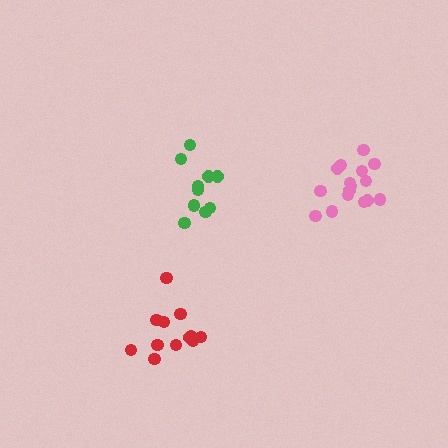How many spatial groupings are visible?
There are 3 spatial groupings.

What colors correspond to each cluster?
The clusters are colored: green, pink, red.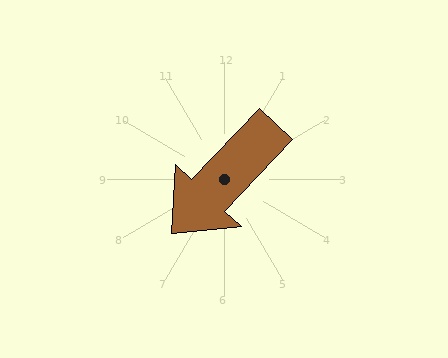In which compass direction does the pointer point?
Southwest.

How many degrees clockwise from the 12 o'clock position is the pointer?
Approximately 223 degrees.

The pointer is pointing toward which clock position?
Roughly 7 o'clock.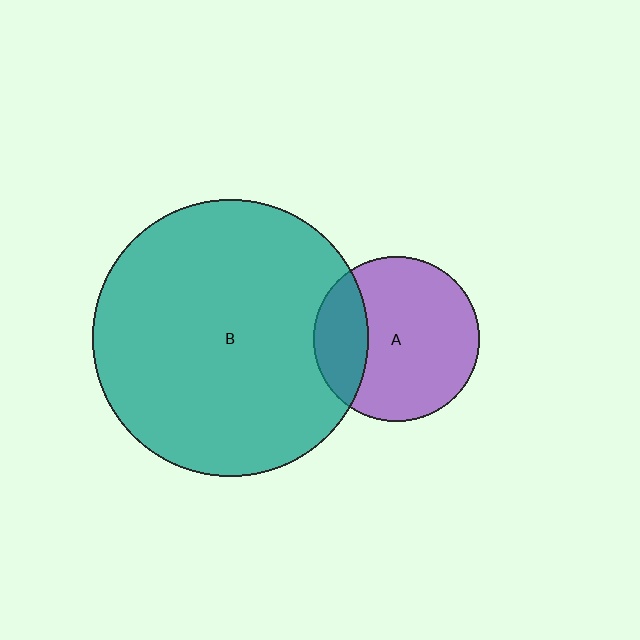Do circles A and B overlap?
Yes.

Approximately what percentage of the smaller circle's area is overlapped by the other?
Approximately 25%.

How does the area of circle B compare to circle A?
Approximately 2.8 times.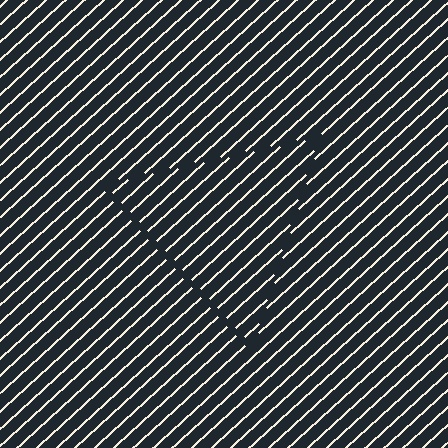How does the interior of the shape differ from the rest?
The interior of the shape contains the same grating, shifted by half a period — the contour is defined by the phase discontinuity where line-ends from the inner and outer gratings abut.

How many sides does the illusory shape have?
3 sides — the line-ends trace a triangle.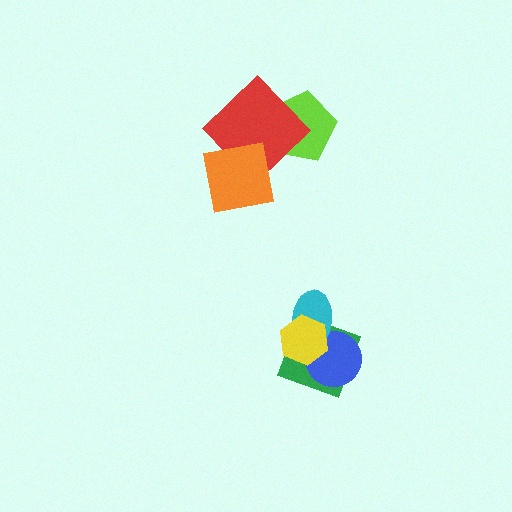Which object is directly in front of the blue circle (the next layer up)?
The cyan ellipse is directly in front of the blue circle.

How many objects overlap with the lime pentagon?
1 object overlaps with the lime pentagon.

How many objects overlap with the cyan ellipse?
3 objects overlap with the cyan ellipse.